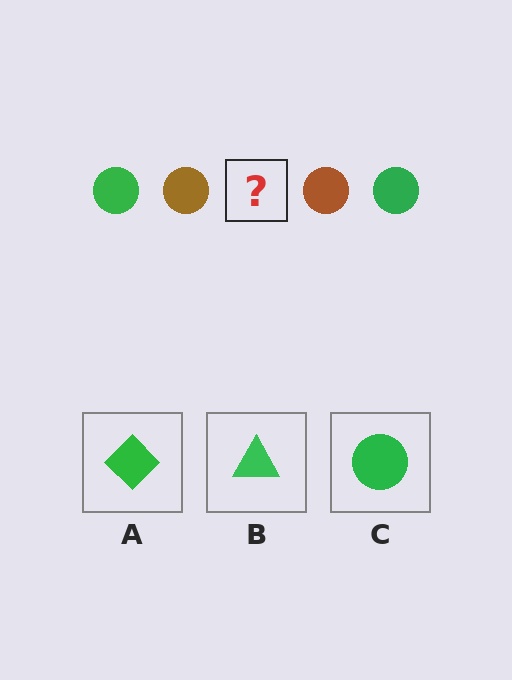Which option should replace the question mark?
Option C.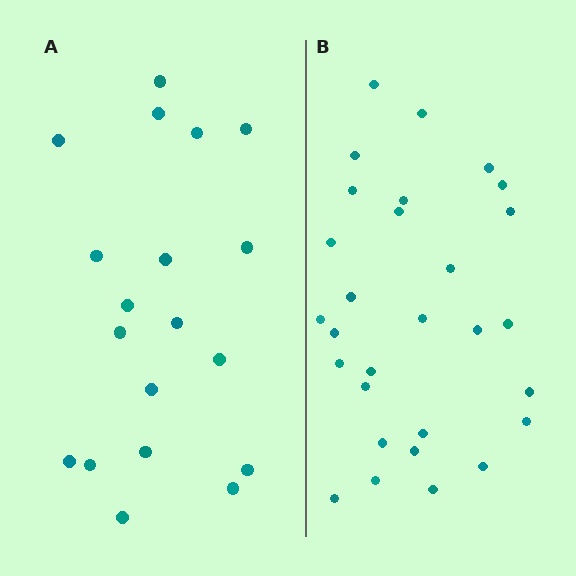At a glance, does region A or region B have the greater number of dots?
Region B (the right region) has more dots.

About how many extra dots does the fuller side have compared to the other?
Region B has roughly 10 or so more dots than region A.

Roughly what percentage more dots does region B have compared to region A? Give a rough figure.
About 55% more.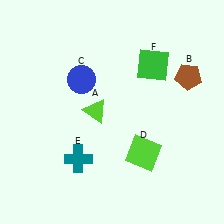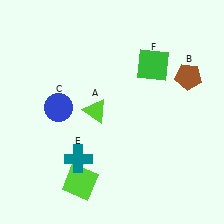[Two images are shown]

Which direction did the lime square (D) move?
The lime square (D) moved left.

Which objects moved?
The objects that moved are: the blue circle (C), the lime square (D).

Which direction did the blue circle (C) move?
The blue circle (C) moved down.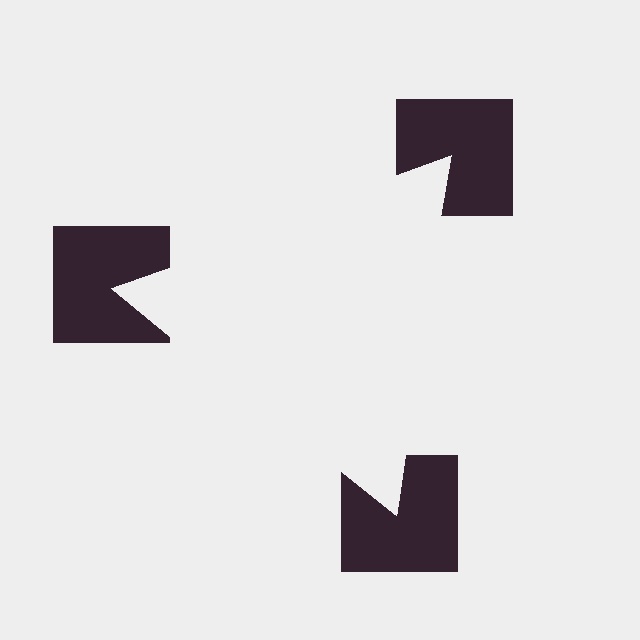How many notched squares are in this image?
There are 3 — one at each vertex of the illusory triangle.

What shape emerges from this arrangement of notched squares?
An illusory triangle — its edges are inferred from the aligned wedge cuts in the notched squares, not physically drawn.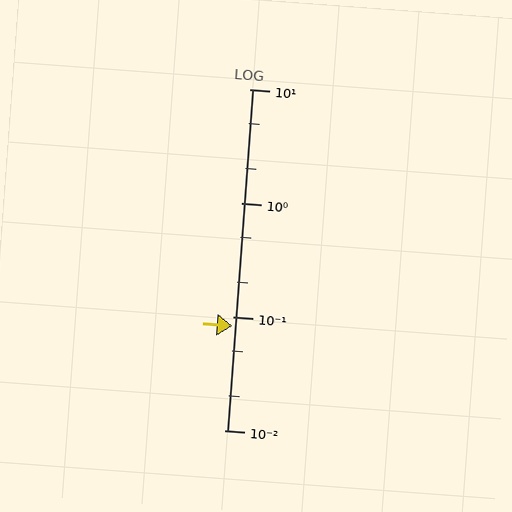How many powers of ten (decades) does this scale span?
The scale spans 3 decades, from 0.01 to 10.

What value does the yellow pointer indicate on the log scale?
The pointer indicates approximately 0.082.